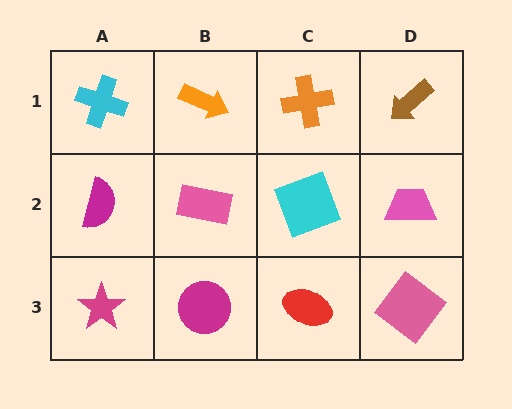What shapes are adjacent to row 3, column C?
A cyan square (row 2, column C), a magenta circle (row 3, column B), a pink diamond (row 3, column D).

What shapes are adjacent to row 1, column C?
A cyan square (row 2, column C), an orange arrow (row 1, column B), a brown arrow (row 1, column D).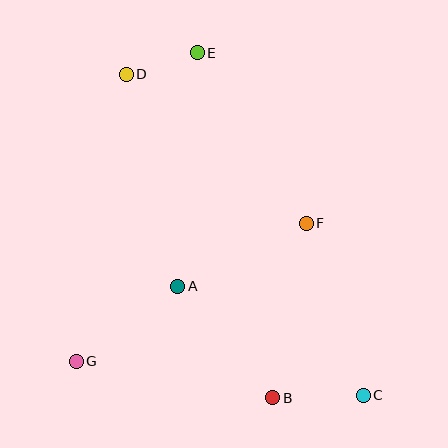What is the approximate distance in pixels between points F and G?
The distance between F and G is approximately 268 pixels.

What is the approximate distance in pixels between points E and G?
The distance between E and G is approximately 331 pixels.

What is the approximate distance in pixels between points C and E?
The distance between C and E is approximately 381 pixels.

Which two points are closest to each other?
Points D and E are closest to each other.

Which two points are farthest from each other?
Points C and D are farthest from each other.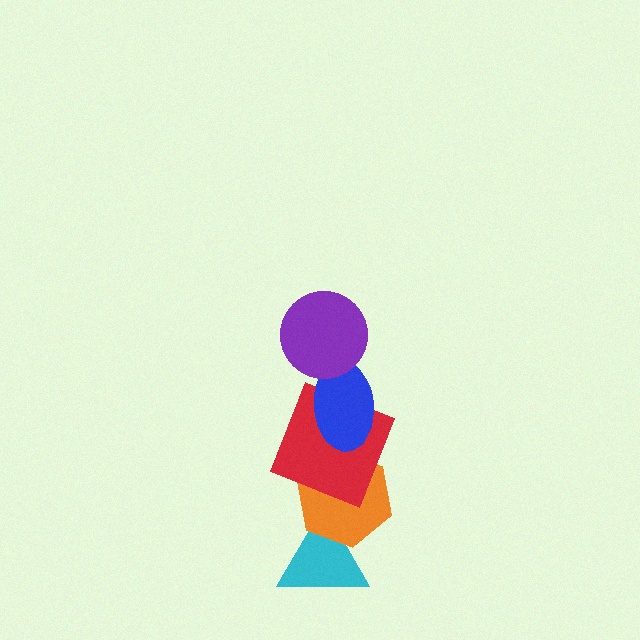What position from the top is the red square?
The red square is 3rd from the top.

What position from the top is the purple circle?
The purple circle is 1st from the top.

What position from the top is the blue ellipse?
The blue ellipse is 2nd from the top.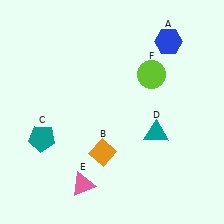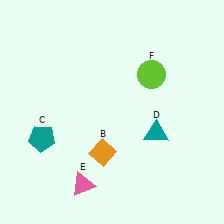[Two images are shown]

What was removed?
The blue hexagon (A) was removed in Image 2.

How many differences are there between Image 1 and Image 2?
There is 1 difference between the two images.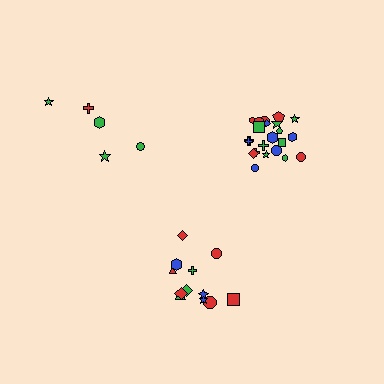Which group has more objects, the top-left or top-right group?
The top-right group.